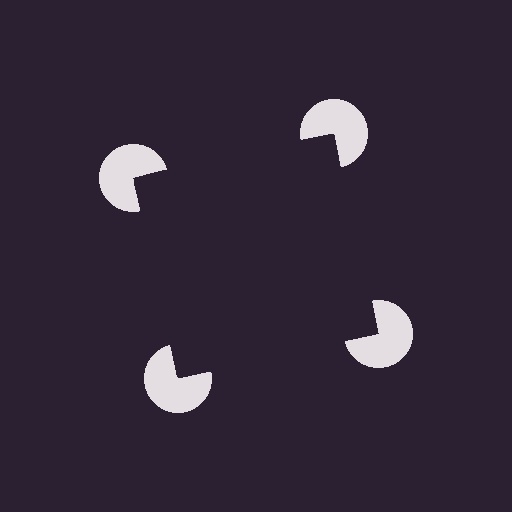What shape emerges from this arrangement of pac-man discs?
An illusory square — its edges are inferred from the aligned wedge cuts in the pac-man discs, not physically drawn.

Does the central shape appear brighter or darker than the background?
It typically appears slightly darker than the background, even though no actual brightness change is drawn.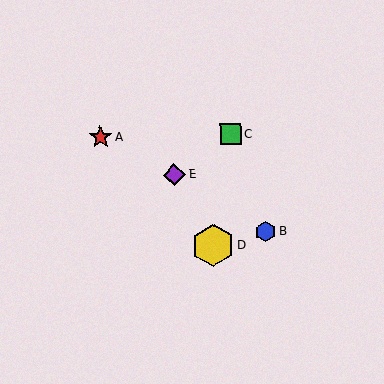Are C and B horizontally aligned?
No, C is at y≈134 and B is at y≈232.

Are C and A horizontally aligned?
Yes, both are at y≈134.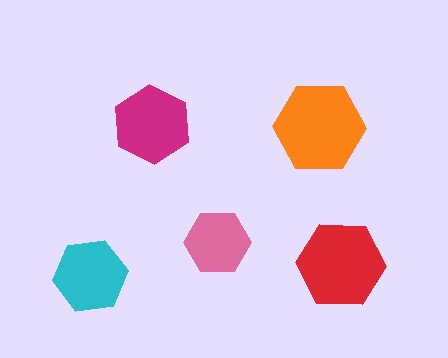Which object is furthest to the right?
The red hexagon is rightmost.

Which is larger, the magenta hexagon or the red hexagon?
The red one.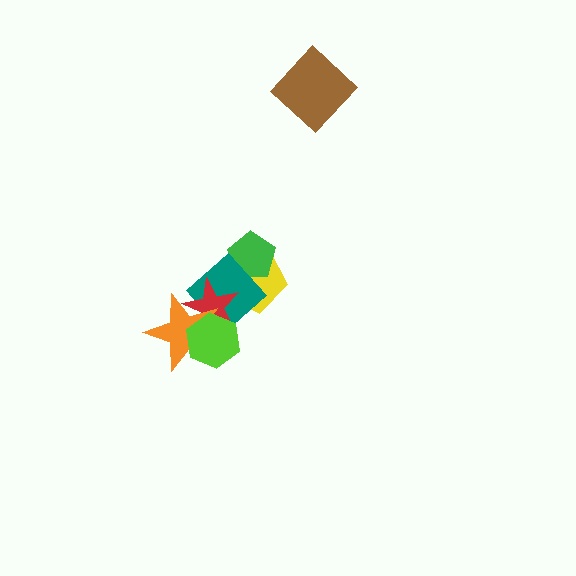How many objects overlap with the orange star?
3 objects overlap with the orange star.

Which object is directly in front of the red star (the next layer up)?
The orange star is directly in front of the red star.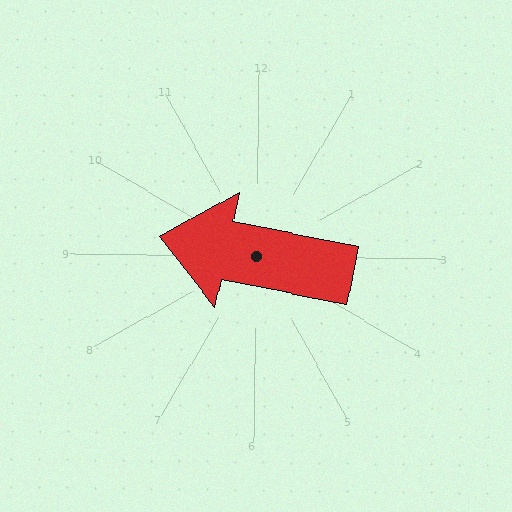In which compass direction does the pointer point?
West.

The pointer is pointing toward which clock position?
Roughly 9 o'clock.